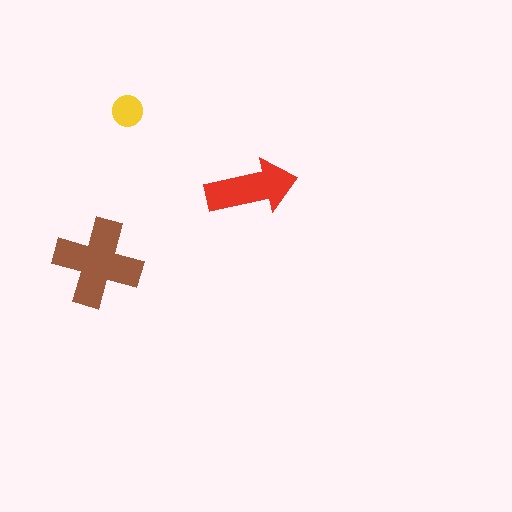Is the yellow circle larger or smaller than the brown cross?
Smaller.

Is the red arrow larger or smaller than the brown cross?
Smaller.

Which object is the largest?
The brown cross.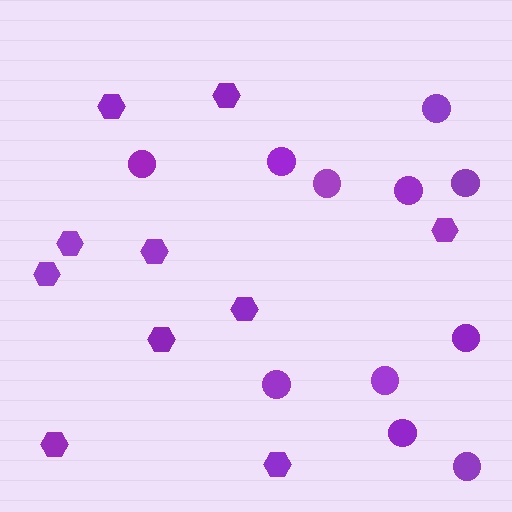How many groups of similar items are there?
There are 2 groups: one group of hexagons (10) and one group of circles (11).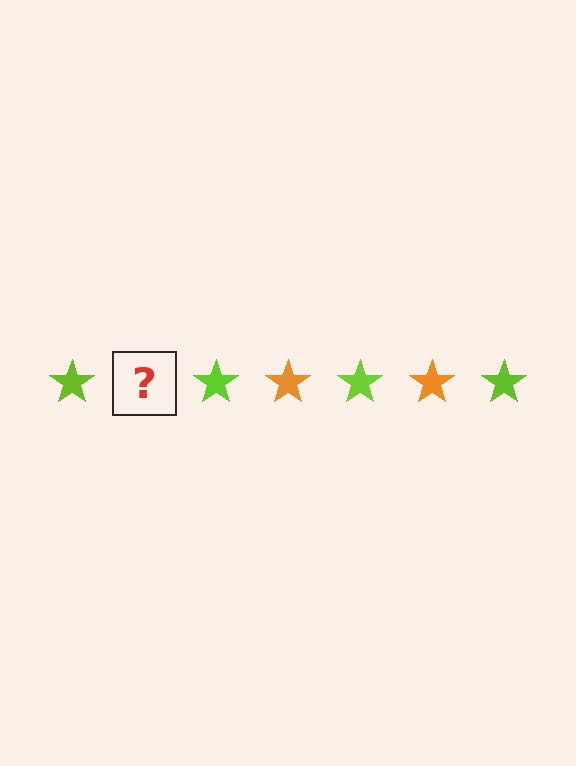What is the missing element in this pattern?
The missing element is an orange star.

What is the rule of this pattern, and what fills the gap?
The rule is that the pattern cycles through lime, orange stars. The gap should be filled with an orange star.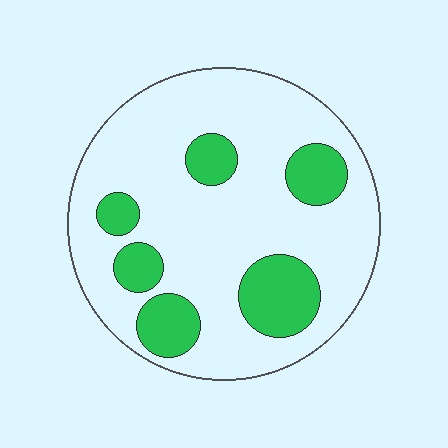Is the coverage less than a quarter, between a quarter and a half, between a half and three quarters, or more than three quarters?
Less than a quarter.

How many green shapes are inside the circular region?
6.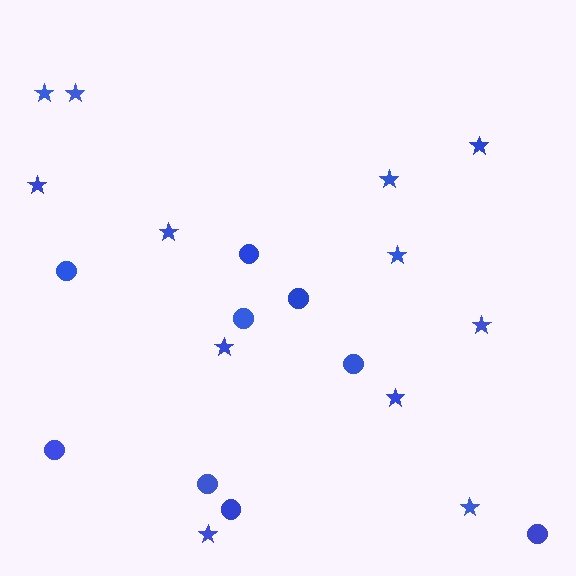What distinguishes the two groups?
There are 2 groups: one group of stars (12) and one group of circles (9).